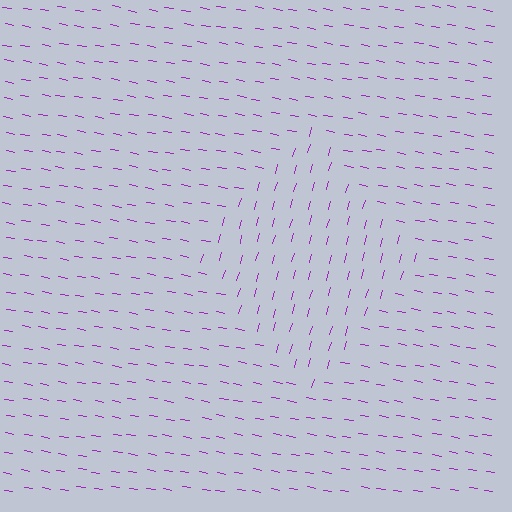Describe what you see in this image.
The image is filled with small purple line segments. A diamond region in the image has lines oriented differently from the surrounding lines, creating a visible texture boundary.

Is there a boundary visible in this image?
Yes, there is a texture boundary formed by a change in line orientation.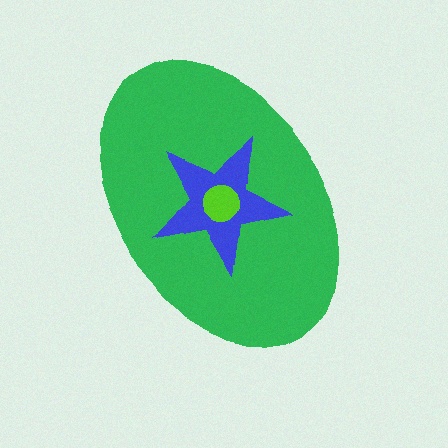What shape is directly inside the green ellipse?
The blue star.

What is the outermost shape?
The green ellipse.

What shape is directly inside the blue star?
The lime circle.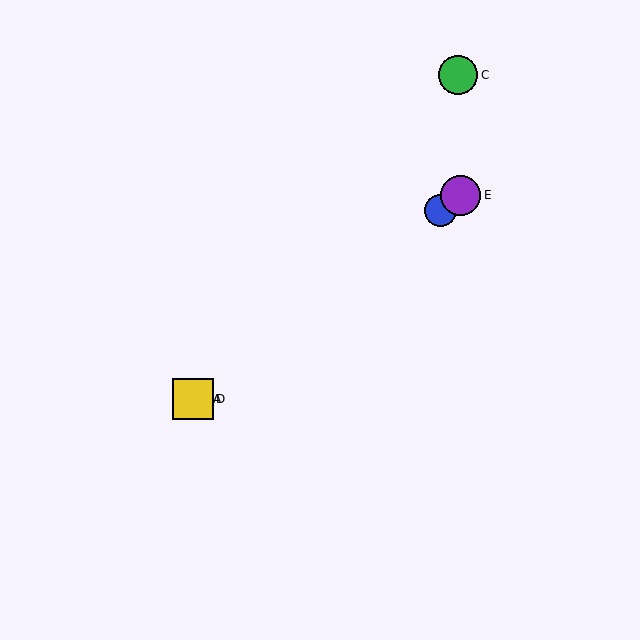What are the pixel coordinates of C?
Object C is at (458, 75).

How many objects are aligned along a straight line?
4 objects (A, B, D, E) are aligned along a straight line.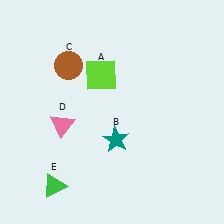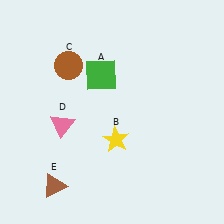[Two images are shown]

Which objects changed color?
A changed from lime to green. B changed from teal to yellow. E changed from green to brown.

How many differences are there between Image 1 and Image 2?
There are 3 differences between the two images.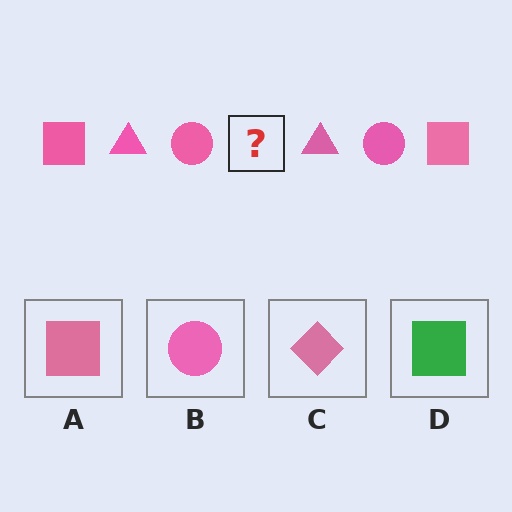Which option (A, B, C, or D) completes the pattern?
A.